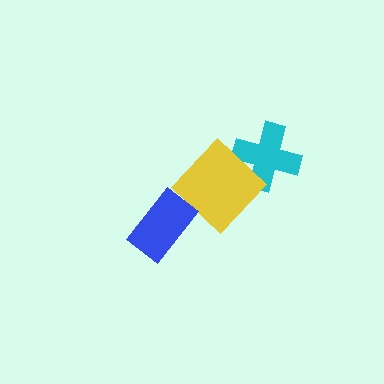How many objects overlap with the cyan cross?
1 object overlaps with the cyan cross.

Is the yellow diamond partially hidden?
Yes, it is partially covered by another shape.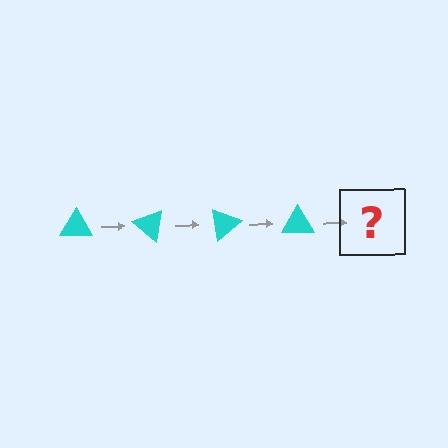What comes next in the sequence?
The next element should be a cyan triangle rotated 160 degrees.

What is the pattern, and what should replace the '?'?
The pattern is that the triangle rotates 40 degrees each step. The '?' should be a cyan triangle rotated 160 degrees.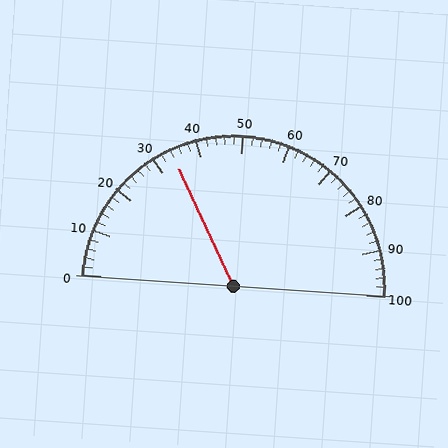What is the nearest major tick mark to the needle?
The nearest major tick mark is 30.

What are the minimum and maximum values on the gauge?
The gauge ranges from 0 to 100.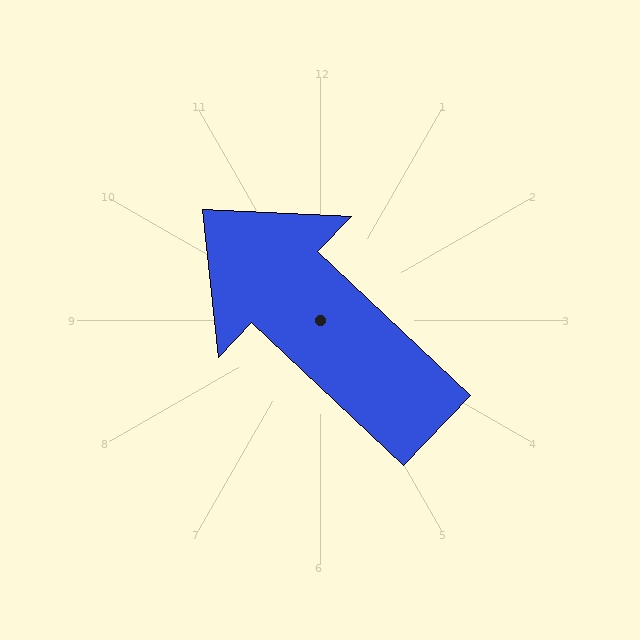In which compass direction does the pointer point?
Northwest.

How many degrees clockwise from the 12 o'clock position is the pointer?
Approximately 313 degrees.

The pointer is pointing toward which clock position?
Roughly 10 o'clock.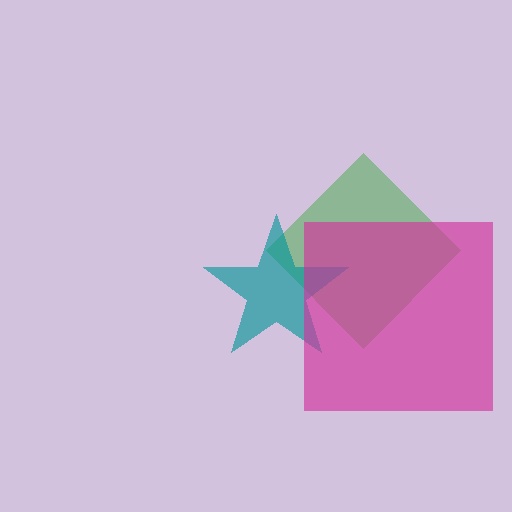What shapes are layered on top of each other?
The layered shapes are: a green diamond, a teal star, a magenta square.